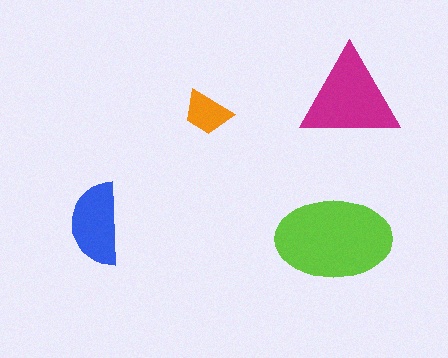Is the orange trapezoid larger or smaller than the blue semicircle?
Smaller.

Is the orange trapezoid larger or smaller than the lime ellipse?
Smaller.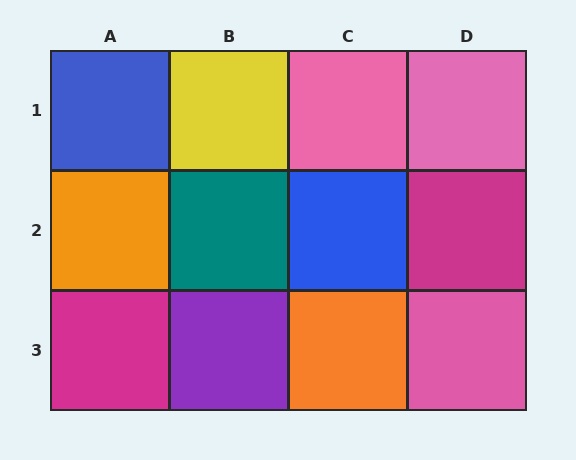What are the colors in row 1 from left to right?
Blue, yellow, pink, pink.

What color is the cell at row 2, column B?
Teal.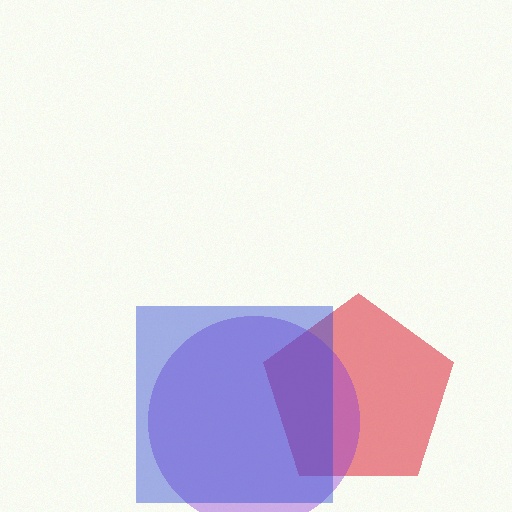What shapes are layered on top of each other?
The layered shapes are: a red pentagon, a purple circle, a blue square.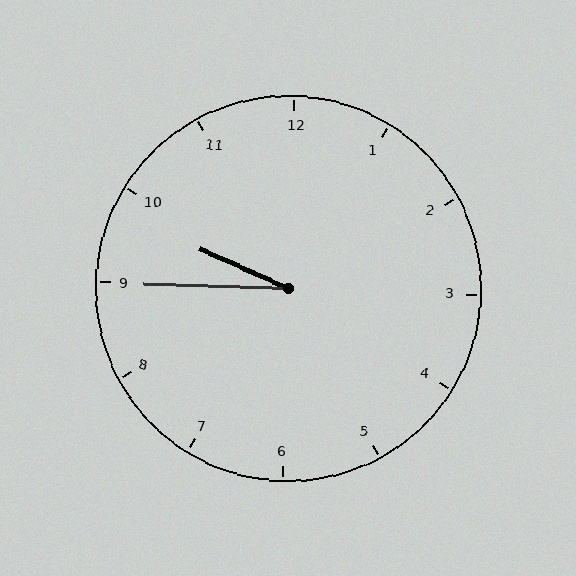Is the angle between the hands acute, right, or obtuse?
It is acute.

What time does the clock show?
9:45.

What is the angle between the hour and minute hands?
Approximately 22 degrees.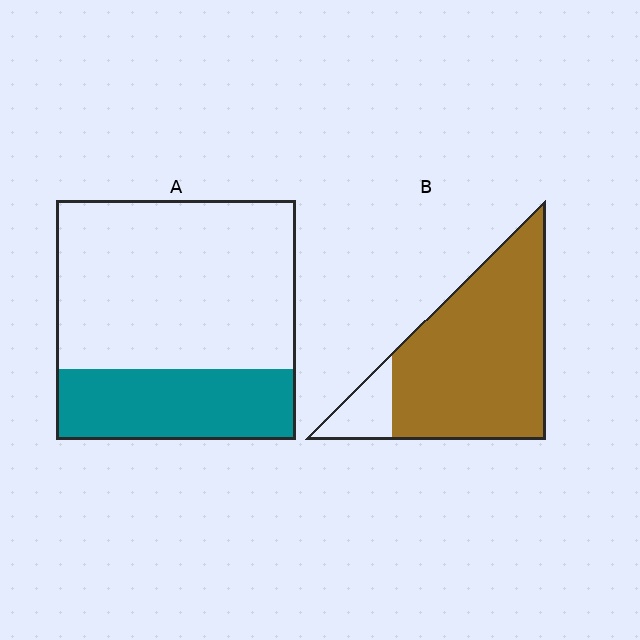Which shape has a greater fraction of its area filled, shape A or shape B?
Shape B.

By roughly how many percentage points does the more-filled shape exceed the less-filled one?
By roughly 55 percentage points (B over A).